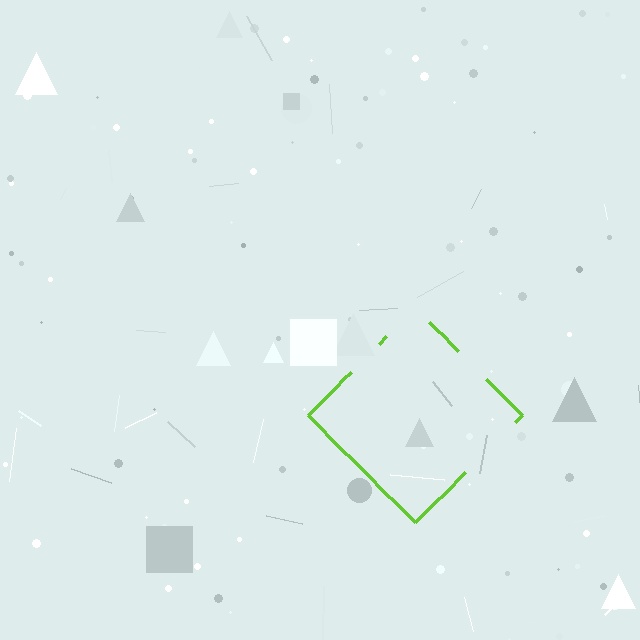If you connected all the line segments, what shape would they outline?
They would outline a diamond.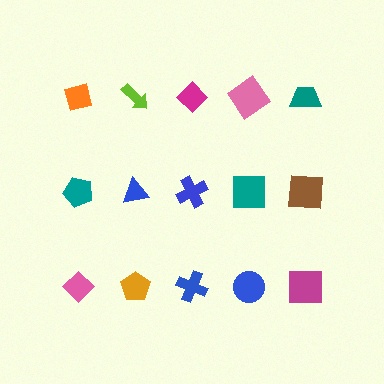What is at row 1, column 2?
A lime arrow.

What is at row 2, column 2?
A blue triangle.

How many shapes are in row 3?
5 shapes.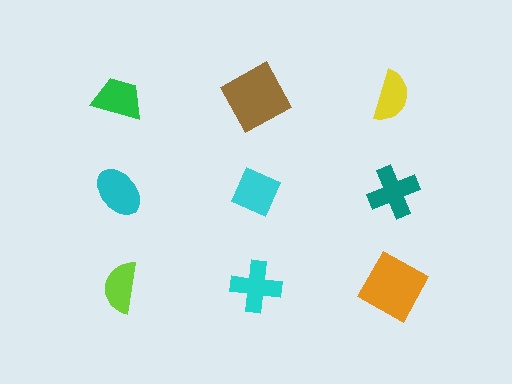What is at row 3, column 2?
A cyan cross.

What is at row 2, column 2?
A cyan diamond.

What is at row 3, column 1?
A lime semicircle.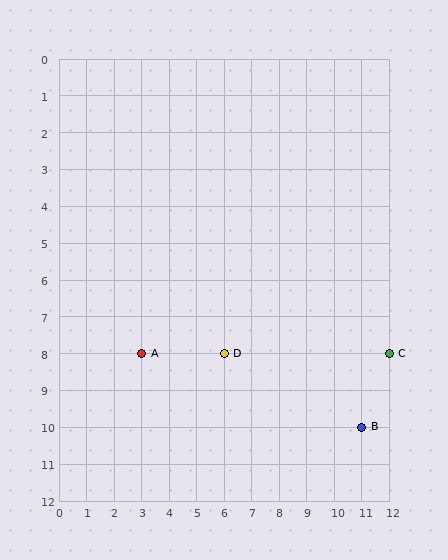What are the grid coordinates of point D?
Point D is at grid coordinates (6, 8).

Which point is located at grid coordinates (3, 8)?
Point A is at (3, 8).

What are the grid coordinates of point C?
Point C is at grid coordinates (12, 8).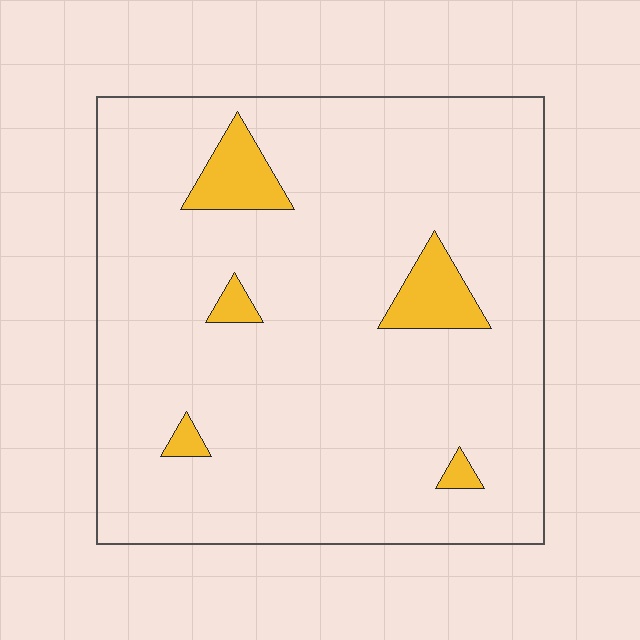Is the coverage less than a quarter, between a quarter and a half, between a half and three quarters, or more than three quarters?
Less than a quarter.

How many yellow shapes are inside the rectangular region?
5.